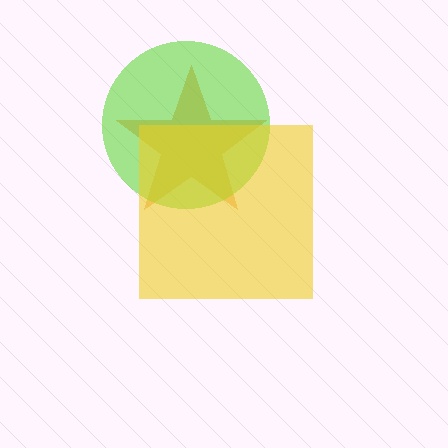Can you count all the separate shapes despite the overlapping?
Yes, there are 3 separate shapes.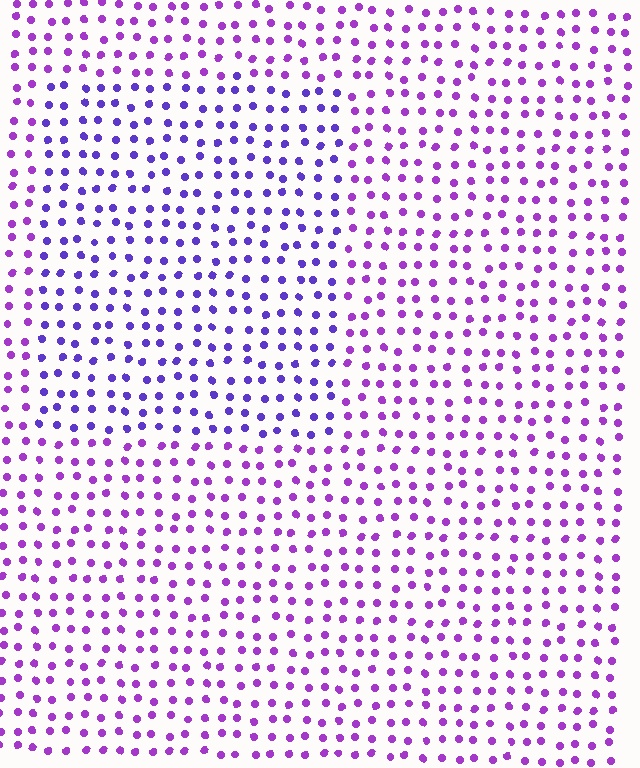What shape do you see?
I see a rectangle.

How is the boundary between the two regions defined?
The boundary is defined purely by a slight shift in hue (about 29 degrees). Spacing, size, and orientation are identical on both sides.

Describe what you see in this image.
The image is filled with small purple elements in a uniform arrangement. A rectangle-shaped region is visible where the elements are tinted to a slightly different hue, forming a subtle color boundary.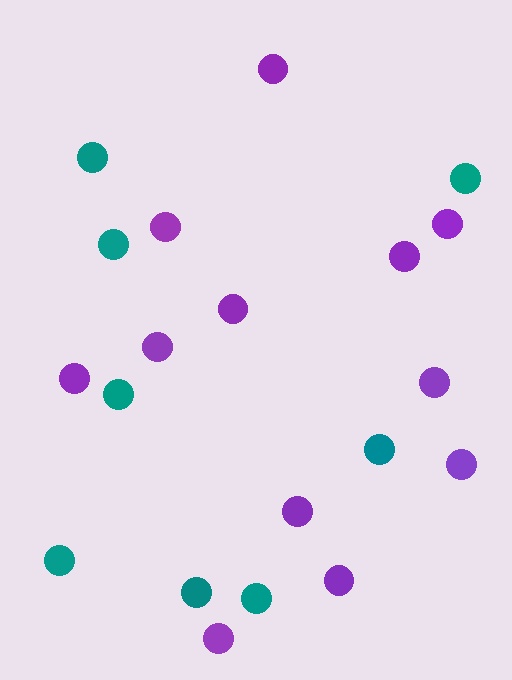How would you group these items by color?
There are 2 groups: one group of teal circles (8) and one group of purple circles (12).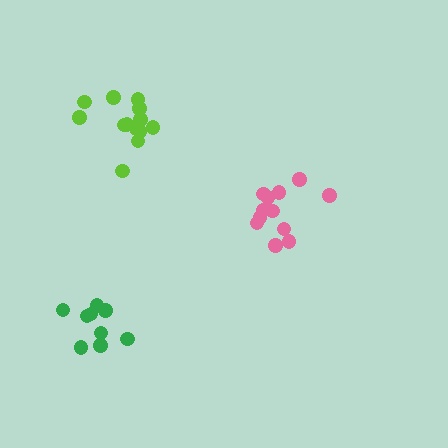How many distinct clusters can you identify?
There are 3 distinct clusters.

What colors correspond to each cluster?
The clusters are colored: lime, pink, green.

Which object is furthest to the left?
The green cluster is leftmost.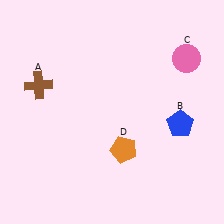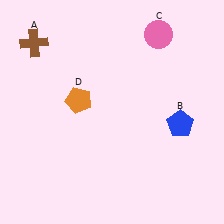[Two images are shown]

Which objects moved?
The objects that moved are: the brown cross (A), the pink circle (C), the orange pentagon (D).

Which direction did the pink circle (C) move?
The pink circle (C) moved left.